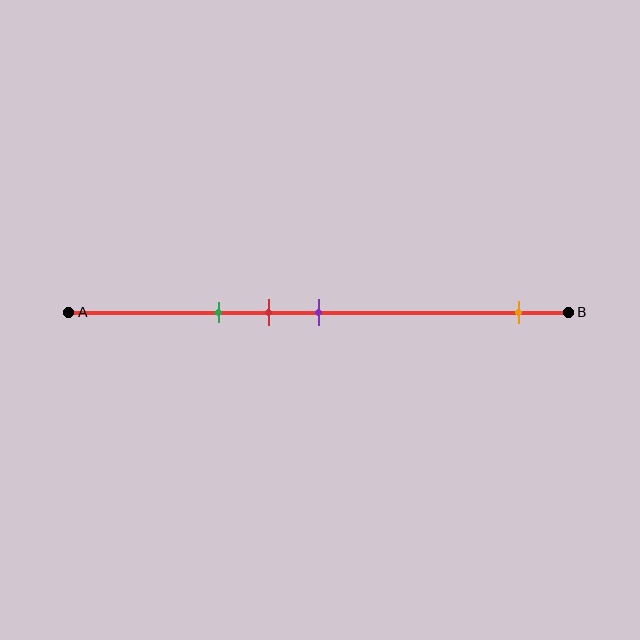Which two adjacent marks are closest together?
The red and purple marks are the closest adjacent pair.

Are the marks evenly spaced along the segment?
No, the marks are not evenly spaced.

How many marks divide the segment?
There are 4 marks dividing the segment.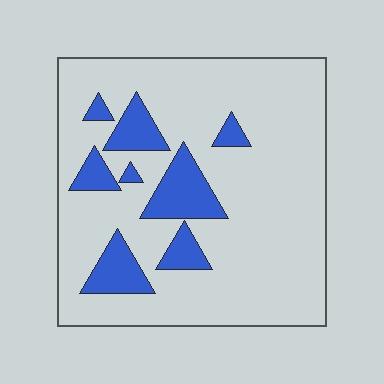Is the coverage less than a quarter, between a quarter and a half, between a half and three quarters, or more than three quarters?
Less than a quarter.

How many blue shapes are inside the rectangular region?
8.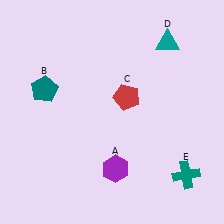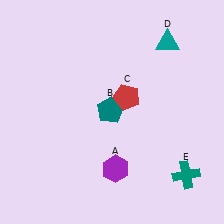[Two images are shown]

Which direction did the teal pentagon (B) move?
The teal pentagon (B) moved right.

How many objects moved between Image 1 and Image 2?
1 object moved between the two images.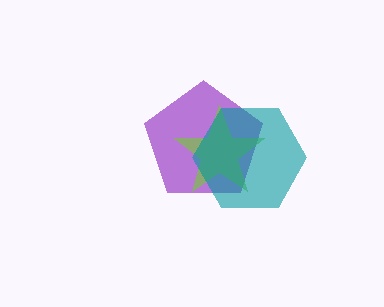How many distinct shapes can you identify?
There are 3 distinct shapes: a purple pentagon, a lime star, a teal hexagon.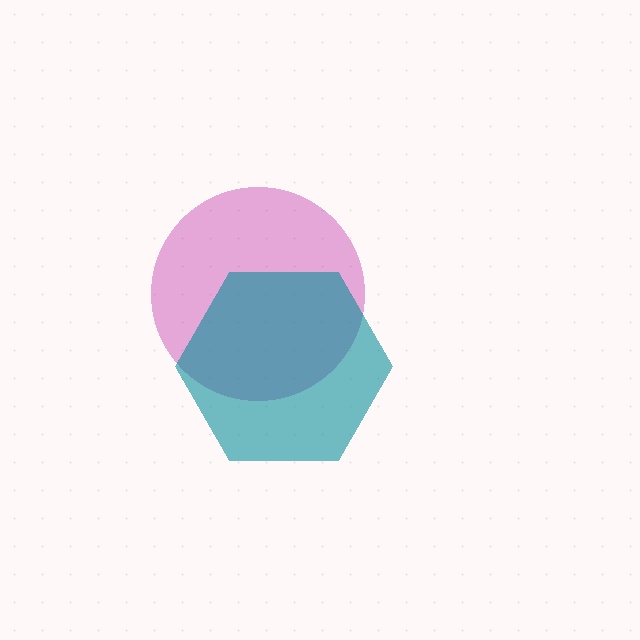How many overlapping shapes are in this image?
There are 2 overlapping shapes in the image.